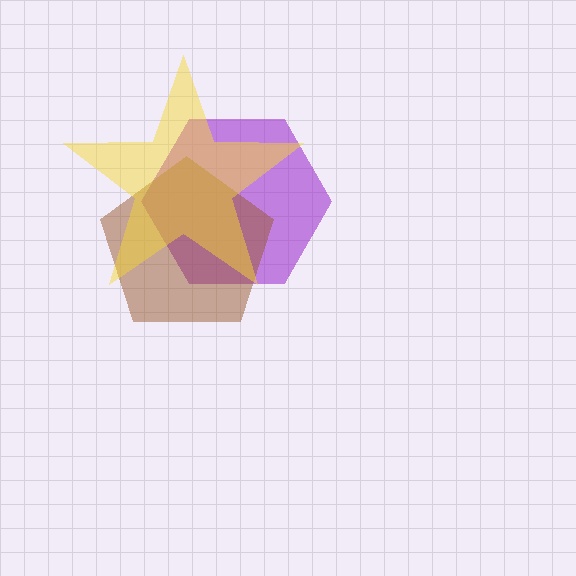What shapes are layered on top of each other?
The layered shapes are: a purple hexagon, a brown pentagon, a yellow star.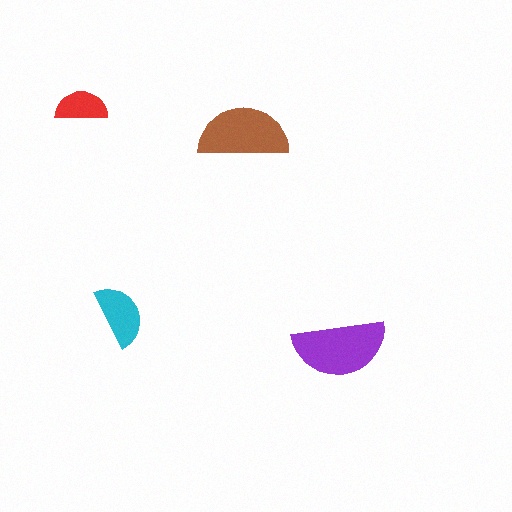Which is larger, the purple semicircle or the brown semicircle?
The purple one.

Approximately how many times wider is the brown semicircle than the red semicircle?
About 1.5 times wider.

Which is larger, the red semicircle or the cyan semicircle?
The cyan one.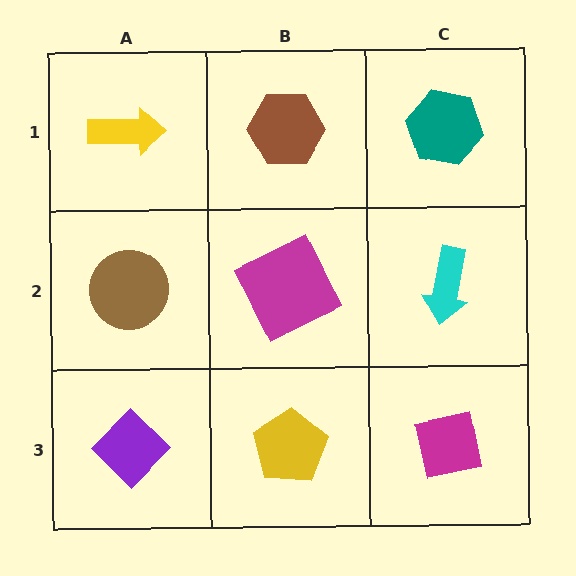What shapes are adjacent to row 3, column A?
A brown circle (row 2, column A), a yellow pentagon (row 3, column B).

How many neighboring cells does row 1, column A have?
2.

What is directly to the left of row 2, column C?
A magenta square.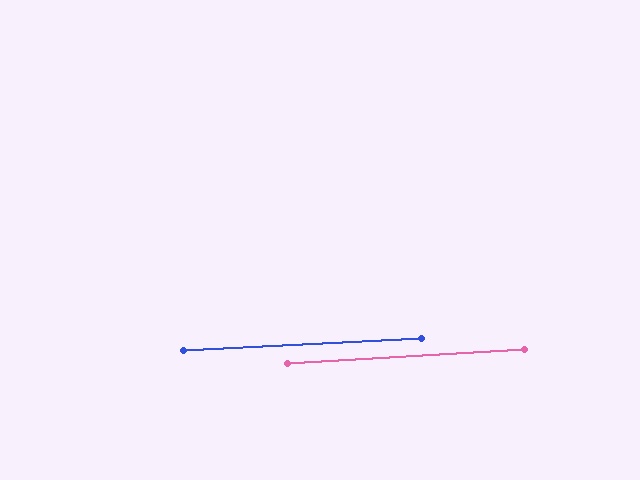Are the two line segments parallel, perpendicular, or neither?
Parallel — their directions differ by only 0.4°.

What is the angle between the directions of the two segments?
Approximately 0 degrees.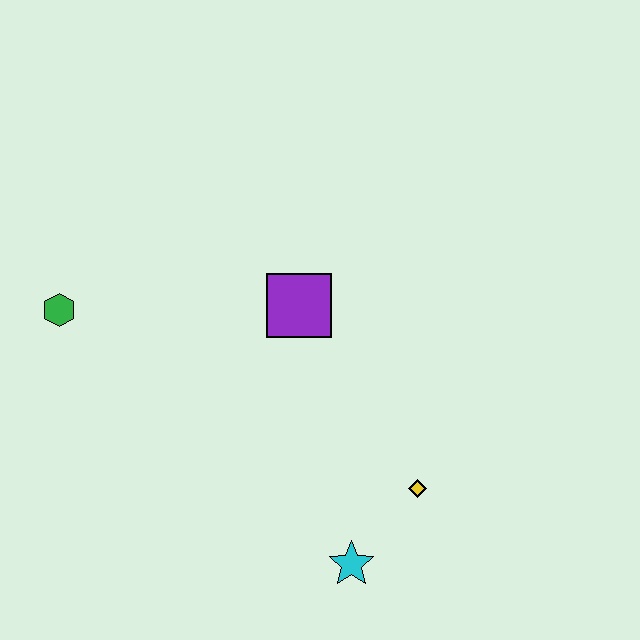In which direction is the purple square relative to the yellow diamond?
The purple square is above the yellow diamond.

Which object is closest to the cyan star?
The yellow diamond is closest to the cyan star.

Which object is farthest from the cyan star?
The green hexagon is farthest from the cyan star.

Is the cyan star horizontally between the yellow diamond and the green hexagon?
Yes